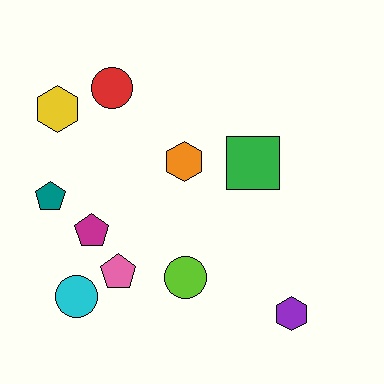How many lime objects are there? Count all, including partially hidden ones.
There is 1 lime object.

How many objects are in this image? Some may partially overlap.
There are 10 objects.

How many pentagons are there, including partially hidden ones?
There are 3 pentagons.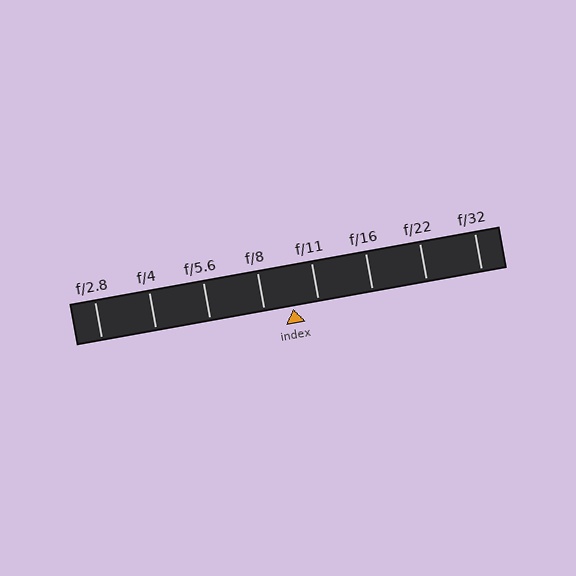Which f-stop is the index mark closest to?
The index mark is closest to f/11.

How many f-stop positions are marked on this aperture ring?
There are 8 f-stop positions marked.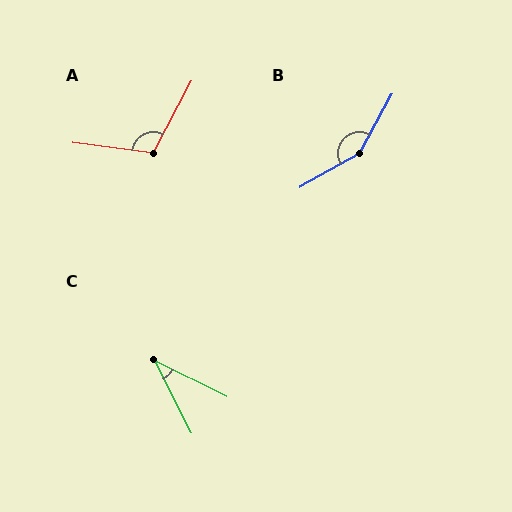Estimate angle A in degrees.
Approximately 110 degrees.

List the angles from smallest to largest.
C (37°), A (110°), B (148°).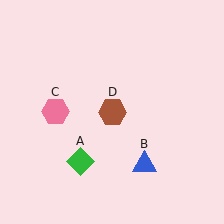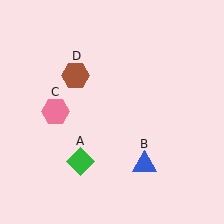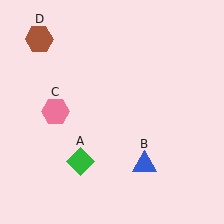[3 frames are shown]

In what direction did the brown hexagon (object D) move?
The brown hexagon (object D) moved up and to the left.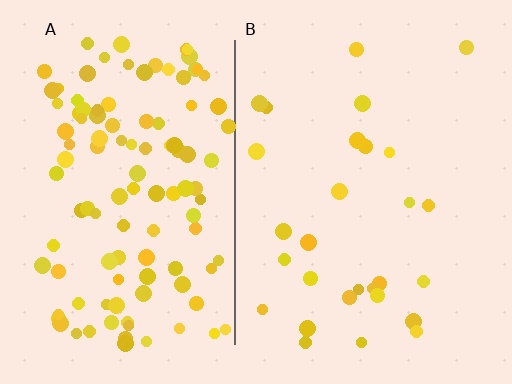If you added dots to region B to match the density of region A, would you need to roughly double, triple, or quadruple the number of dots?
Approximately quadruple.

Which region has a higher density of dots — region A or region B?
A (the left).